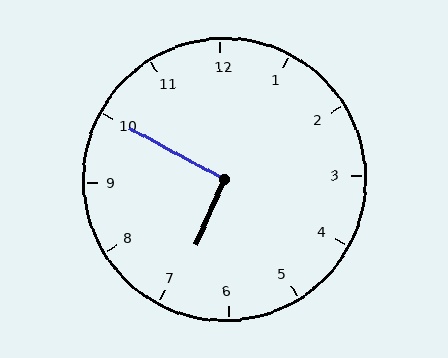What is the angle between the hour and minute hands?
Approximately 95 degrees.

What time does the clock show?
6:50.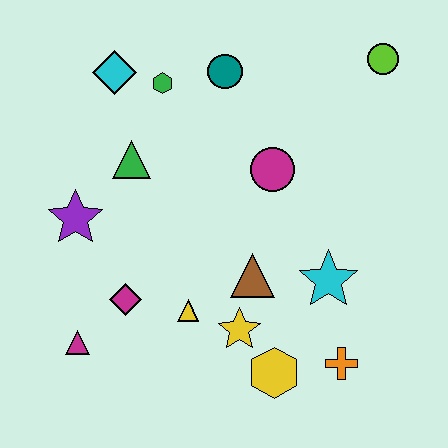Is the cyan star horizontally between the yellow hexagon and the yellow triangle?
No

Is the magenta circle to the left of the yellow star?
No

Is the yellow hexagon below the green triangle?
Yes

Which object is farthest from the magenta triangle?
The lime circle is farthest from the magenta triangle.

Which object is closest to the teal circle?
The green hexagon is closest to the teal circle.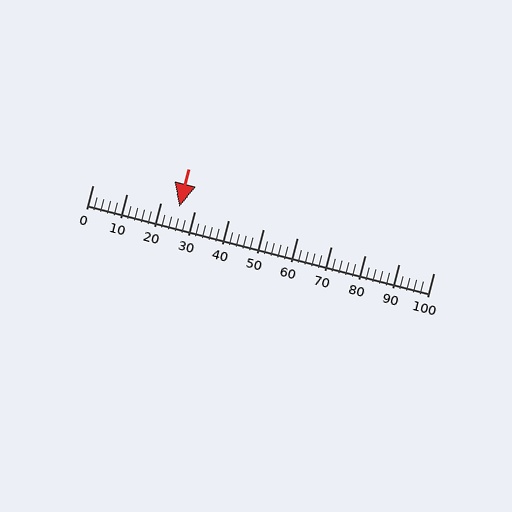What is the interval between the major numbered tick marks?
The major tick marks are spaced 10 units apart.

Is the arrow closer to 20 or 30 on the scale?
The arrow is closer to 30.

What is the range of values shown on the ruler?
The ruler shows values from 0 to 100.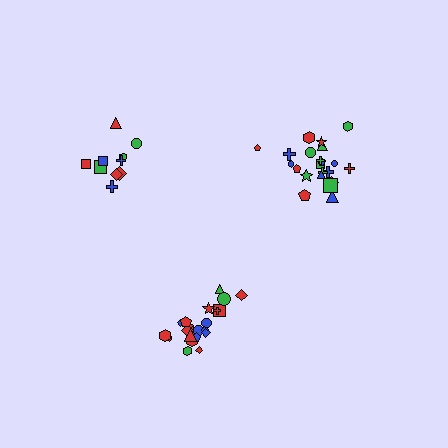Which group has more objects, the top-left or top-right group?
The top-right group.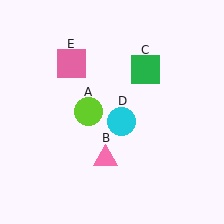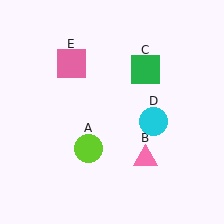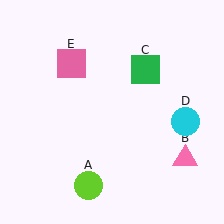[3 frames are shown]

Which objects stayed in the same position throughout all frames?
Green square (object C) and pink square (object E) remained stationary.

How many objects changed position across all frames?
3 objects changed position: lime circle (object A), pink triangle (object B), cyan circle (object D).